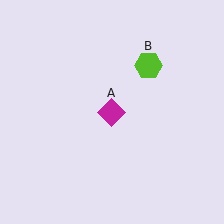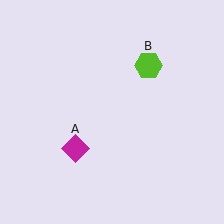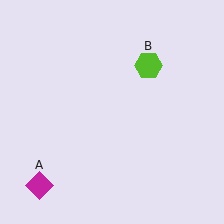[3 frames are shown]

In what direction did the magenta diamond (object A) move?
The magenta diamond (object A) moved down and to the left.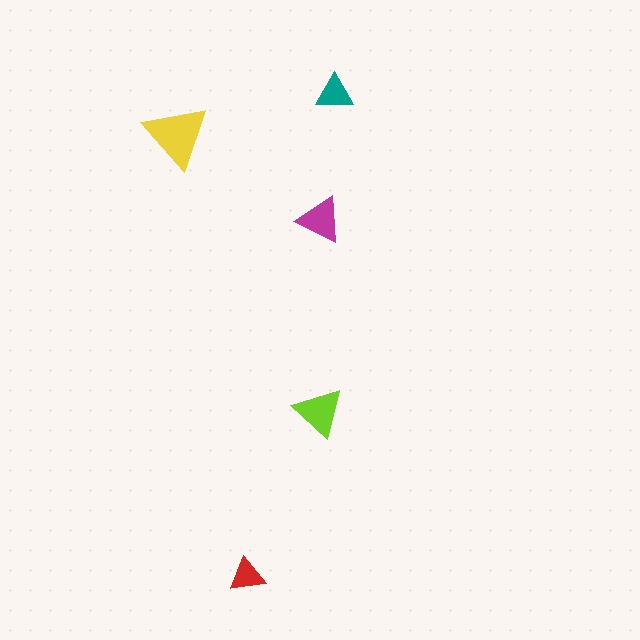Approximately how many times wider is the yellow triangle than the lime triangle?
About 1.5 times wider.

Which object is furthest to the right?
The teal triangle is rightmost.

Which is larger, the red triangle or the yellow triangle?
The yellow one.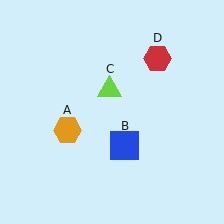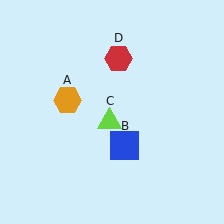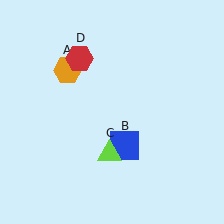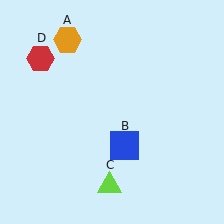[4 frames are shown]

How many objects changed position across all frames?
3 objects changed position: orange hexagon (object A), lime triangle (object C), red hexagon (object D).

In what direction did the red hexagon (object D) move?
The red hexagon (object D) moved left.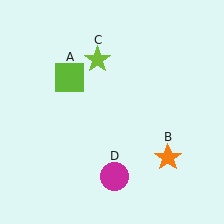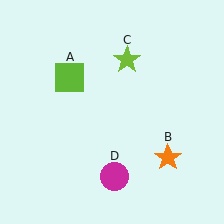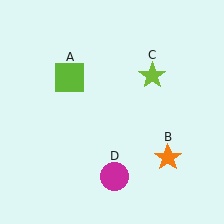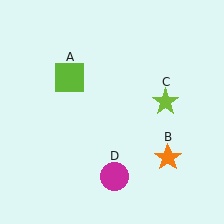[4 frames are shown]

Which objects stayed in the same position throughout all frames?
Lime square (object A) and orange star (object B) and magenta circle (object D) remained stationary.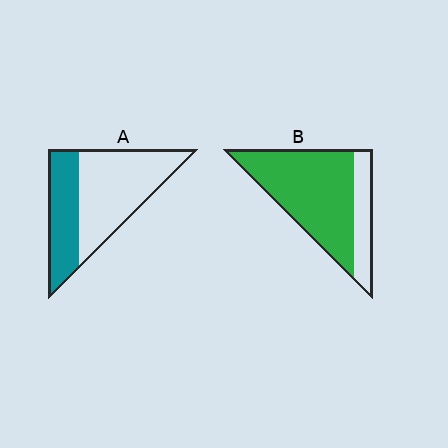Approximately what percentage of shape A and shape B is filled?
A is approximately 35% and B is approximately 75%.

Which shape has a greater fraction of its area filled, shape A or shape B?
Shape B.